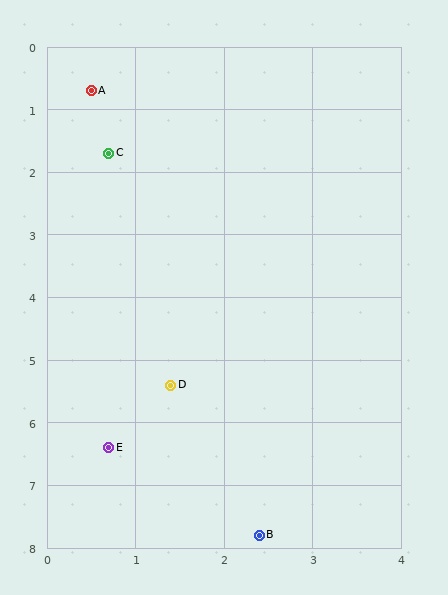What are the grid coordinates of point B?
Point B is at approximately (2.4, 7.8).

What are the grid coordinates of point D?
Point D is at approximately (1.4, 5.4).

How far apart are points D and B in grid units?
Points D and B are about 2.6 grid units apart.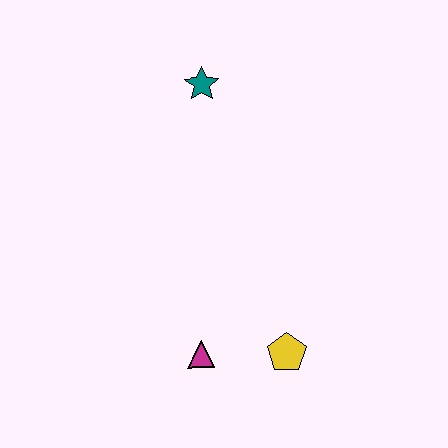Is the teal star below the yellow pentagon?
No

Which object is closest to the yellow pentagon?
The magenta triangle is closest to the yellow pentagon.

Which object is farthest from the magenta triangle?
The teal star is farthest from the magenta triangle.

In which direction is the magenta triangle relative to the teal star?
The magenta triangle is below the teal star.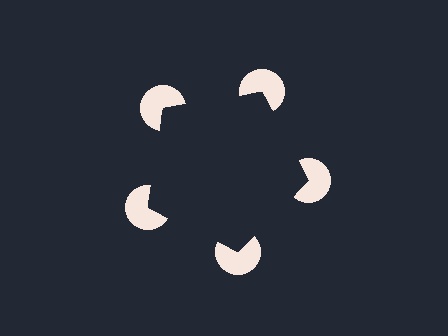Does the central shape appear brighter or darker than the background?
It typically appears slightly darker than the background, even though no actual brightness change is drawn.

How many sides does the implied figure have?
5 sides.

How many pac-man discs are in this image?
There are 5 — one at each vertex of the illusory pentagon.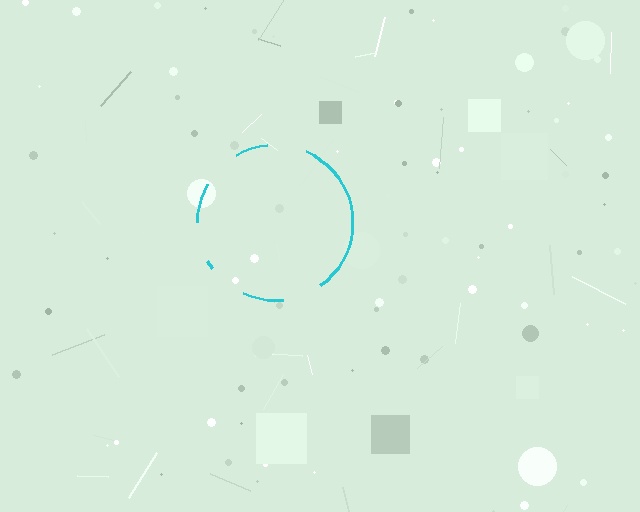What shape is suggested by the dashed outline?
The dashed outline suggests a circle.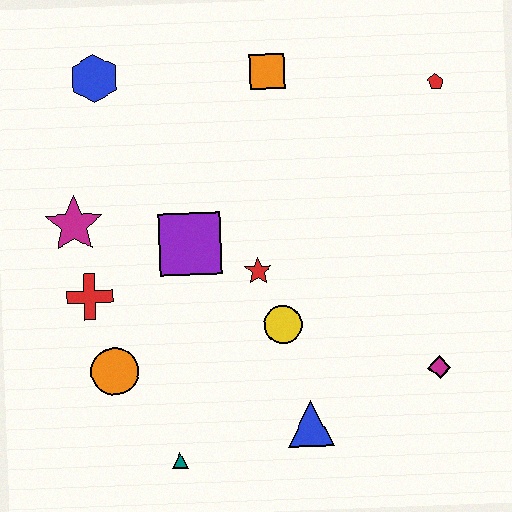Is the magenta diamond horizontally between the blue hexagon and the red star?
No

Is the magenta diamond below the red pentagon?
Yes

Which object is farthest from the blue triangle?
The blue hexagon is farthest from the blue triangle.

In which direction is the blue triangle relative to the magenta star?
The blue triangle is to the right of the magenta star.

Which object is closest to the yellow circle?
The red star is closest to the yellow circle.